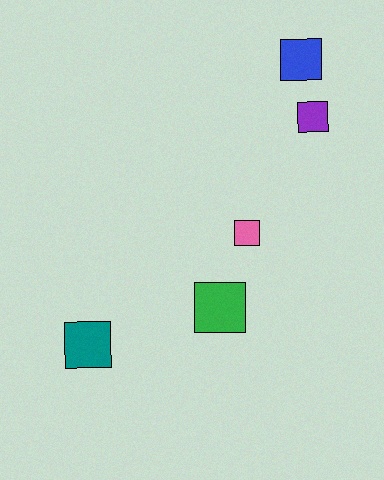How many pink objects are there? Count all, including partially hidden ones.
There is 1 pink object.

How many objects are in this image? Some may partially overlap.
There are 5 objects.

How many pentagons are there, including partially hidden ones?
There are no pentagons.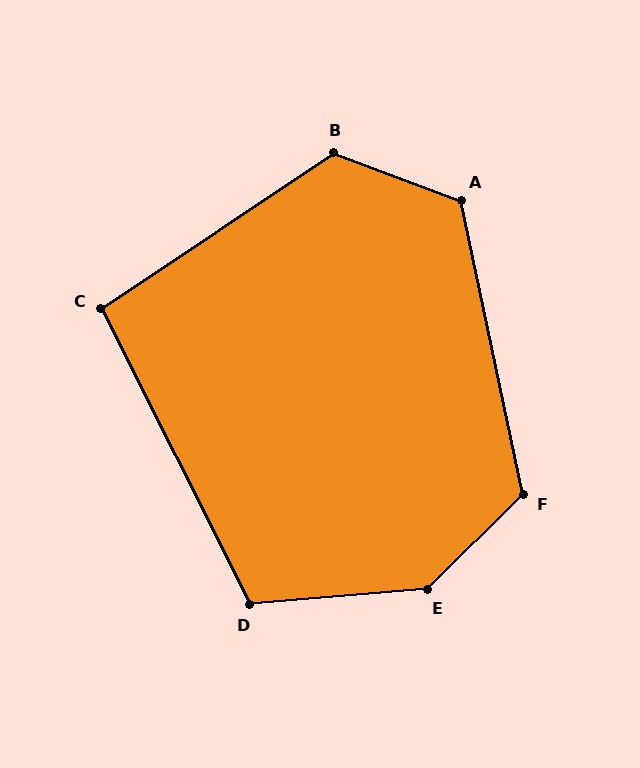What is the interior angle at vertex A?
Approximately 122 degrees (obtuse).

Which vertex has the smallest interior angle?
C, at approximately 97 degrees.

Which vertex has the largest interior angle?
E, at approximately 140 degrees.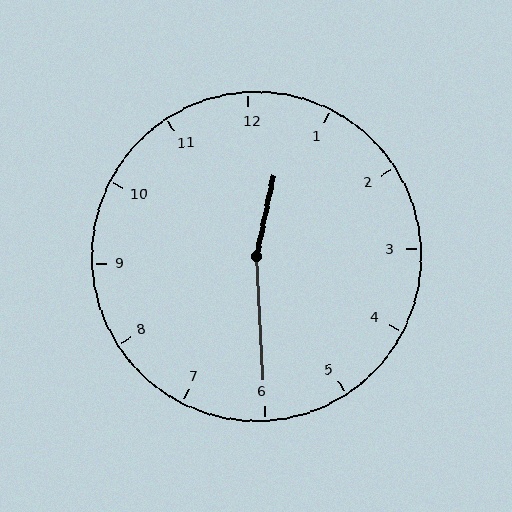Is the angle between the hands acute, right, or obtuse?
It is obtuse.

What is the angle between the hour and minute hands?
Approximately 165 degrees.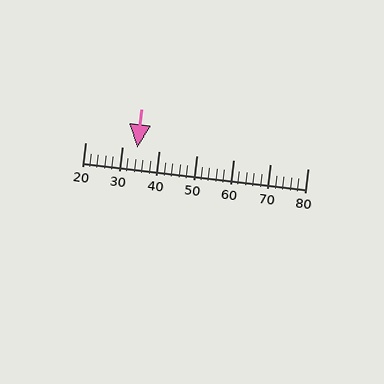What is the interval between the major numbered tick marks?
The major tick marks are spaced 10 units apart.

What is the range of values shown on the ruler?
The ruler shows values from 20 to 80.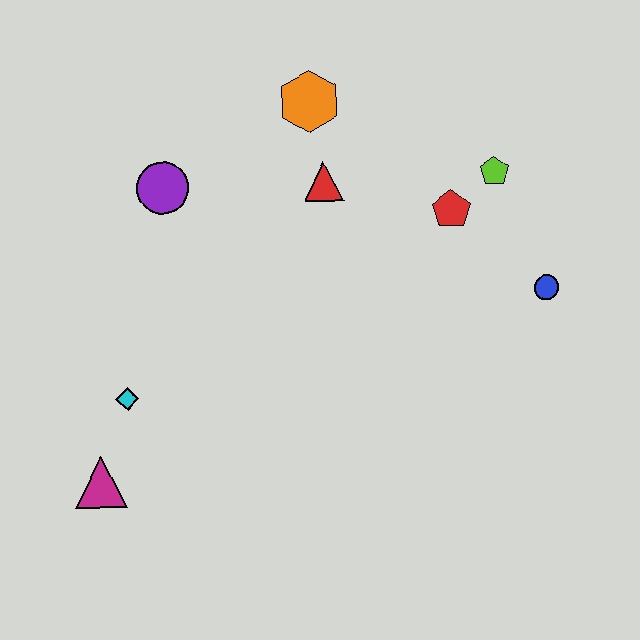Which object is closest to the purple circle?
The red triangle is closest to the purple circle.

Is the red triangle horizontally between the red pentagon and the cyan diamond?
Yes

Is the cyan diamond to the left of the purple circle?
Yes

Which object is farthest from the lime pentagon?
The magenta triangle is farthest from the lime pentagon.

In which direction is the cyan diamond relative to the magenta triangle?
The cyan diamond is above the magenta triangle.